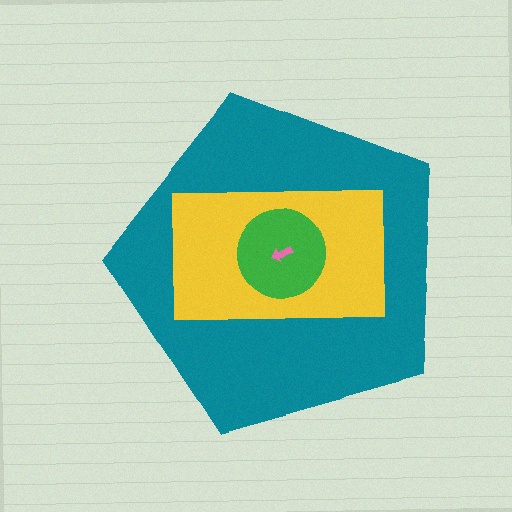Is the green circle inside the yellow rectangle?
Yes.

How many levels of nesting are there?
4.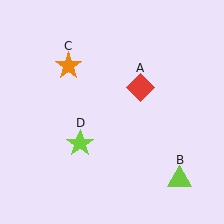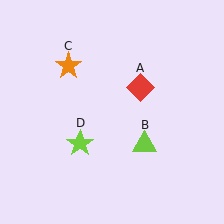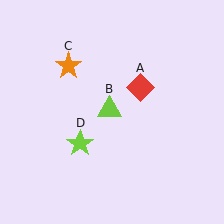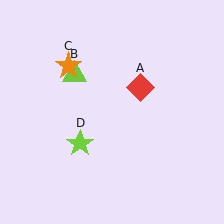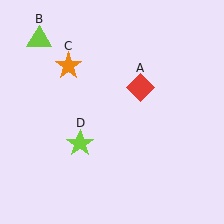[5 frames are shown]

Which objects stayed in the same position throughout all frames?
Red diamond (object A) and orange star (object C) and lime star (object D) remained stationary.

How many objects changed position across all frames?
1 object changed position: lime triangle (object B).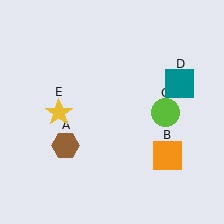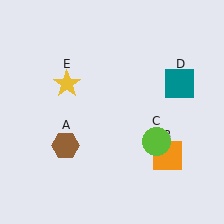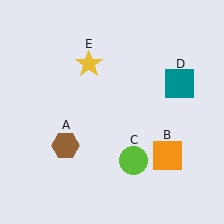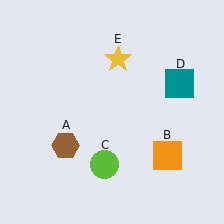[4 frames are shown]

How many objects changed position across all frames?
2 objects changed position: lime circle (object C), yellow star (object E).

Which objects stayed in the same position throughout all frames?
Brown hexagon (object A) and orange square (object B) and teal square (object D) remained stationary.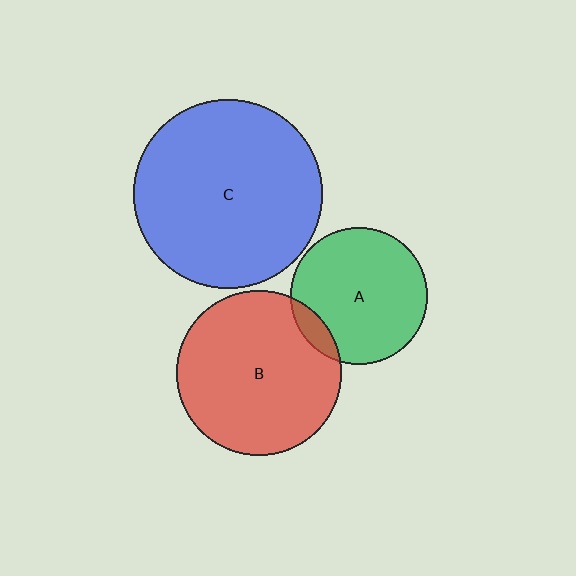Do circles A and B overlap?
Yes.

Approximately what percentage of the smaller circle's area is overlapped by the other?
Approximately 10%.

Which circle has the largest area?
Circle C (blue).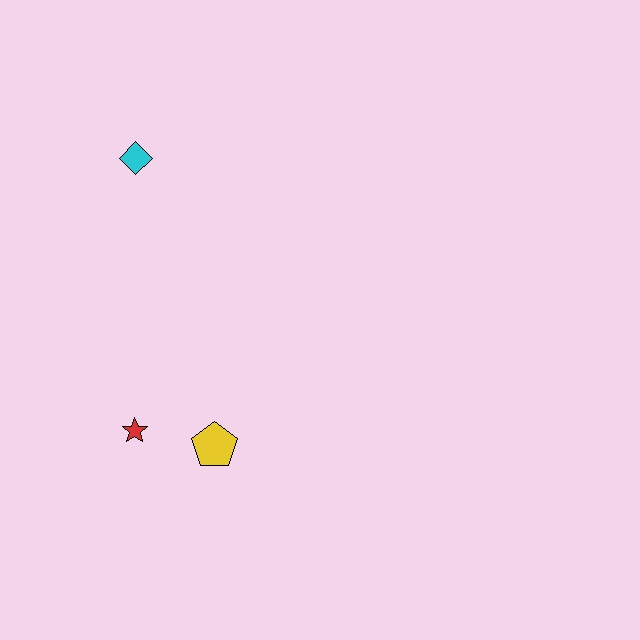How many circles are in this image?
There are no circles.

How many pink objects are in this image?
There are no pink objects.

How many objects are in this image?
There are 3 objects.